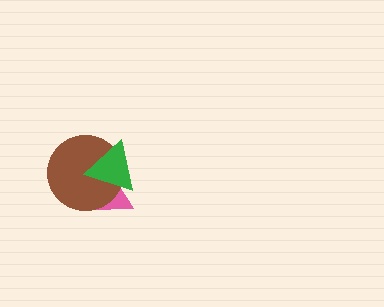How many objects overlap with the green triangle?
2 objects overlap with the green triangle.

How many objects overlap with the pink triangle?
2 objects overlap with the pink triangle.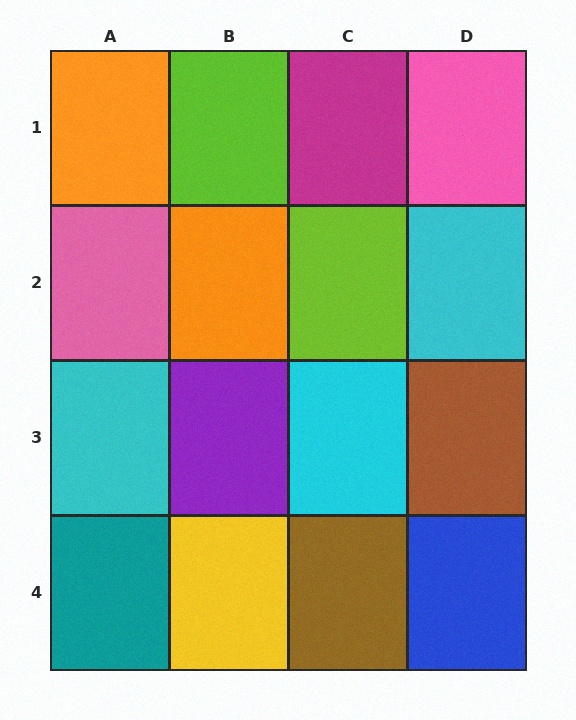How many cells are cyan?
3 cells are cyan.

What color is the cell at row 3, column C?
Cyan.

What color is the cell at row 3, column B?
Purple.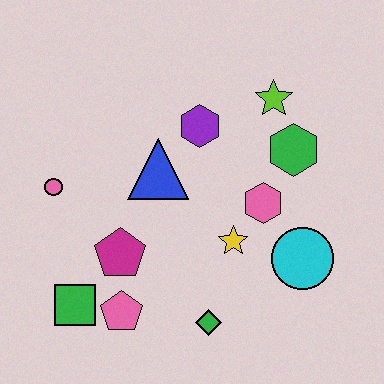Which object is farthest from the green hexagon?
The green square is farthest from the green hexagon.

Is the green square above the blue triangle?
No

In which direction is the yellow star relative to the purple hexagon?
The yellow star is below the purple hexagon.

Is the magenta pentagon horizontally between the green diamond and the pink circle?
Yes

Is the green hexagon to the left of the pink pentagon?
No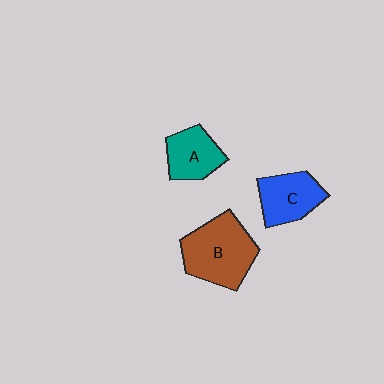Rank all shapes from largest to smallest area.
From largest to smallest: B (brown), C (blue), A (teal).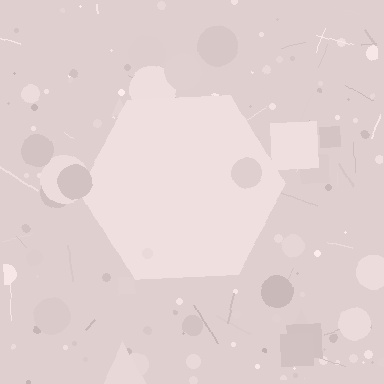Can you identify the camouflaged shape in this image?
The camouflaged shape is a hexagon.